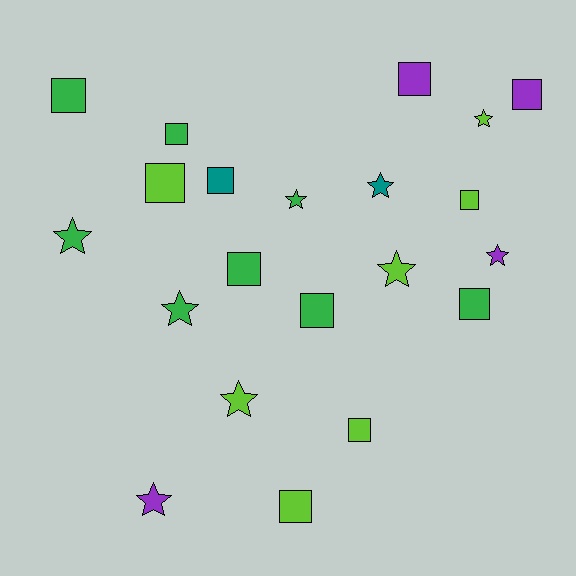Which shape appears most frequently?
Square, with 12 objects.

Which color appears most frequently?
Green, with 8 objects.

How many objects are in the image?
There are 21 objects.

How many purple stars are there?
There are 2 purple stars.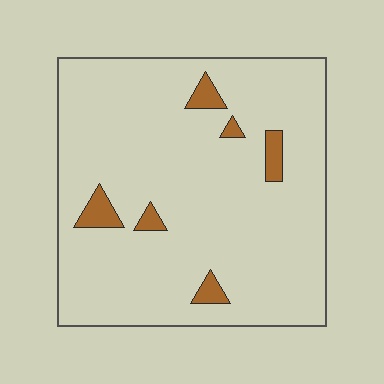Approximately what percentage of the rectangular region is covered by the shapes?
Approximately 5%.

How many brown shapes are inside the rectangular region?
6.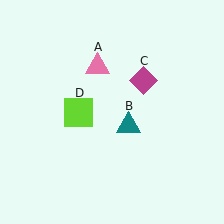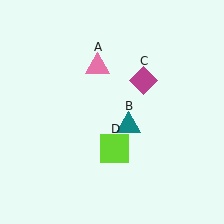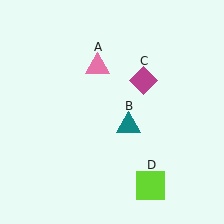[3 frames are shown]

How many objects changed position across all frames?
1 object changed position: lime square (object D).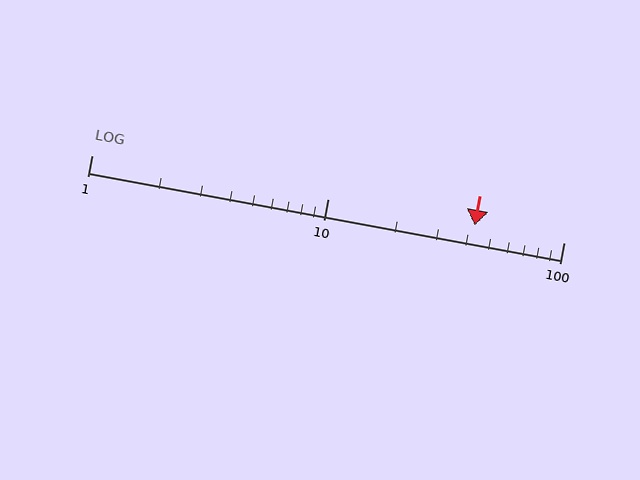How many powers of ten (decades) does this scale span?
The scale spans 2 decades, from 1 to 100.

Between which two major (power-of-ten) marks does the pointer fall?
The pointer is between 10 and 100.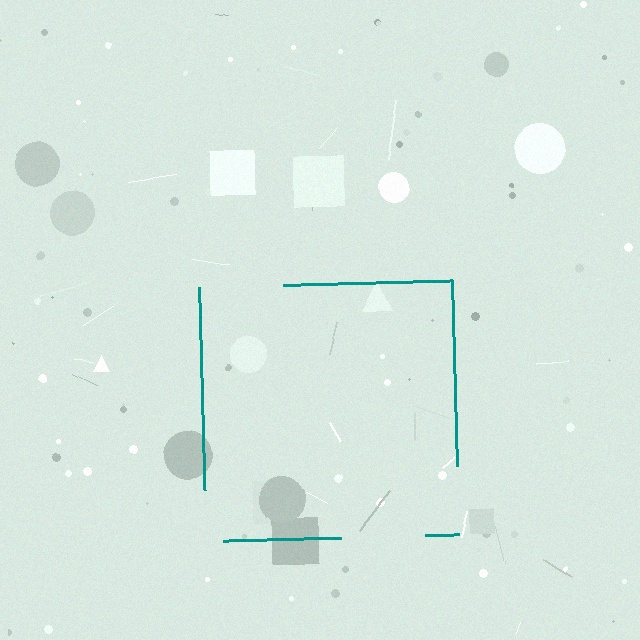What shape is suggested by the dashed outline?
The dashed outline suggests a square.